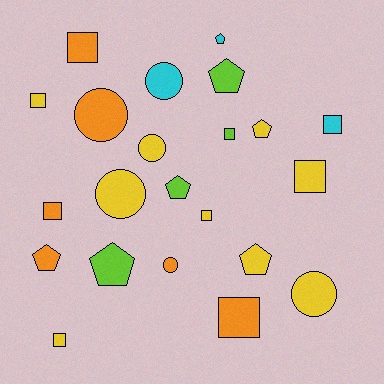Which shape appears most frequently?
Square, with 9 objects.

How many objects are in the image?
There are 22 objects.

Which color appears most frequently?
Yellow, with 9 objects.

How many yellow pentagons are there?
There are 2 yellow pentagons.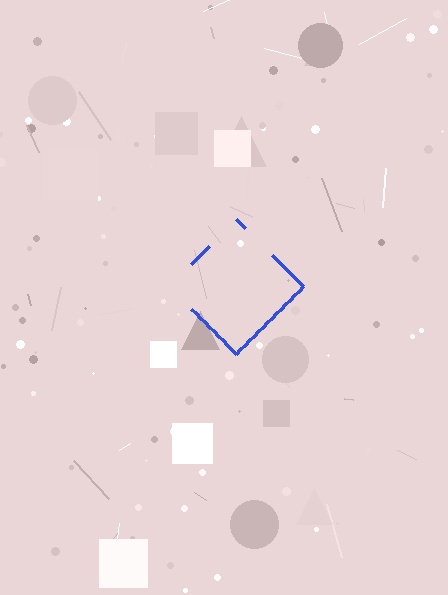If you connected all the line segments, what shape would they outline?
They would outline a diamond.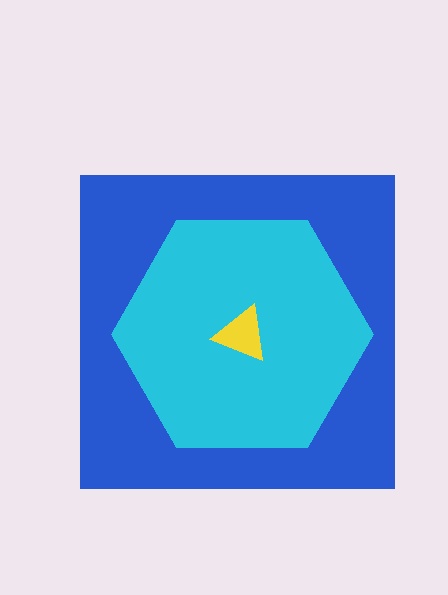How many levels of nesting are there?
3.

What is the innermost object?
The yellow triangle.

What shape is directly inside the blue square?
The cyan hexagon.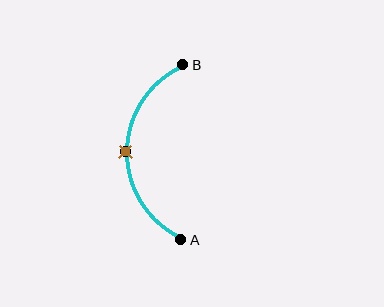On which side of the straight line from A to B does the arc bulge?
The arc bulges to the left of the straight line connecting A and B.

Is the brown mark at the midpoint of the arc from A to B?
Yes. The brown mark lies on the arc at equal arc-length from both A and B — it is the arc midpoint.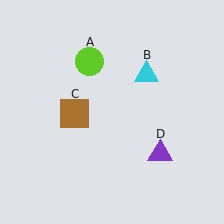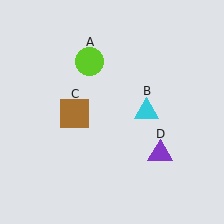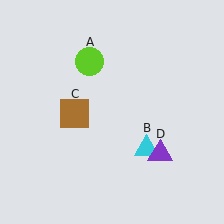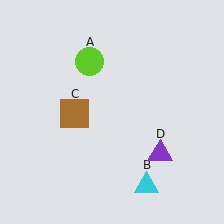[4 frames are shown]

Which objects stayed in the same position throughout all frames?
Lime circle (object A) and brown square (object C) and purple triangle (object D) remained stationary.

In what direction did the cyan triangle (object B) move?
The cyan triangle (object B) moved down.